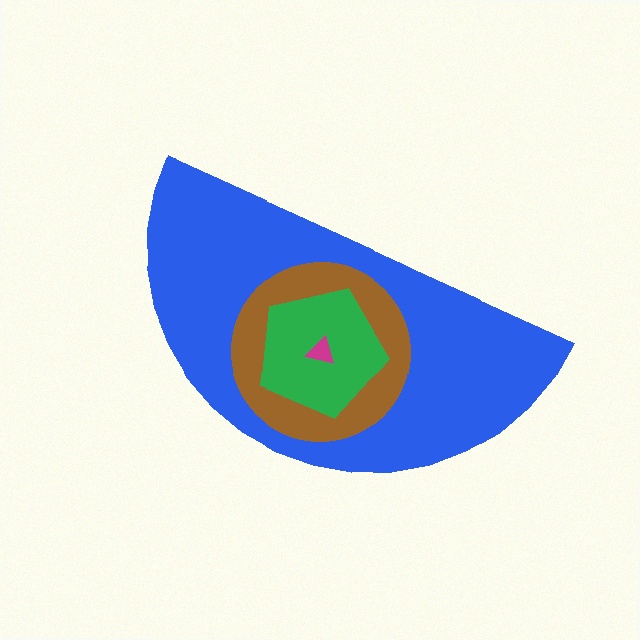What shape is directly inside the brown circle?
The green pentagon.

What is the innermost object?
The magenta triangle.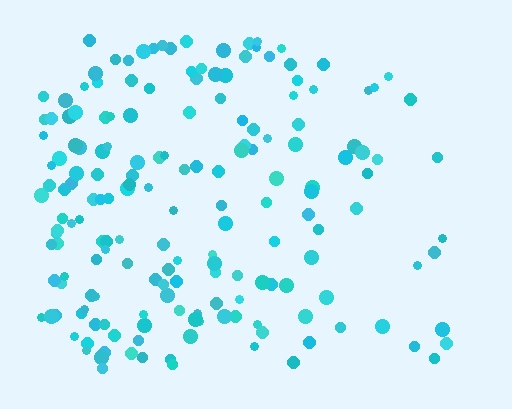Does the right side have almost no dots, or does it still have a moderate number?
Still a moderate number, just noticeably fewer than the left.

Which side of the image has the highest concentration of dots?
The left.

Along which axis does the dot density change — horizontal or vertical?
Horizontal.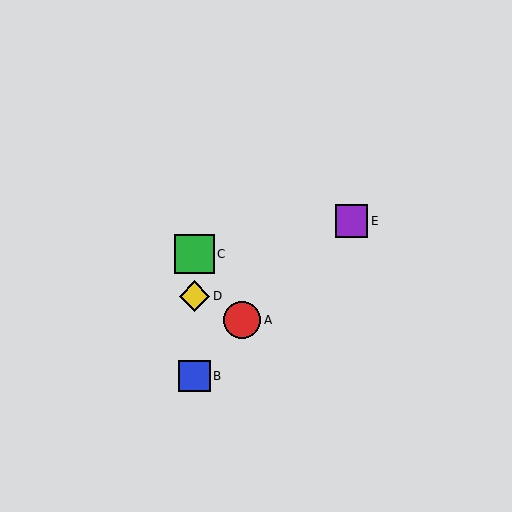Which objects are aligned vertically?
Objects B, C, D are aligned vertically.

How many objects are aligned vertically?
3 objects (B, C, D) are aligned vertically.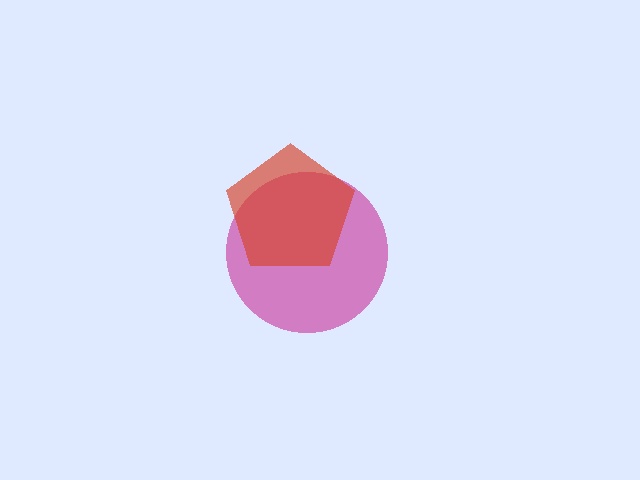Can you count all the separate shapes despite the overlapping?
Yes, there are 2 separate shapes.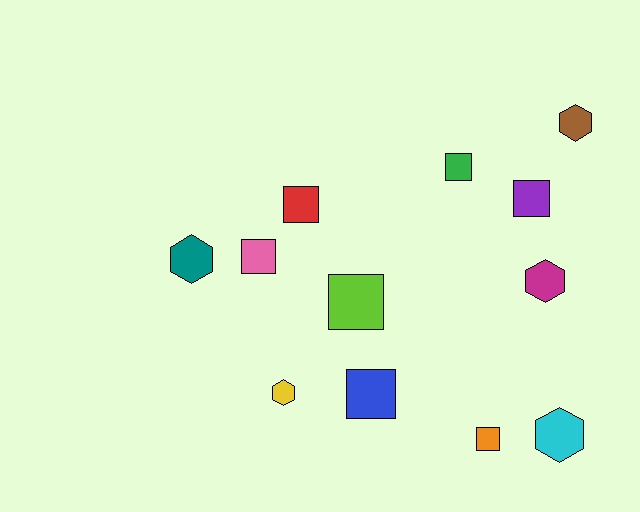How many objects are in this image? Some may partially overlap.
There are 12 objects.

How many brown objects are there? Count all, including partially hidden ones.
There is 1 brown object.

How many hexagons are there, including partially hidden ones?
There are 5 hexagons.